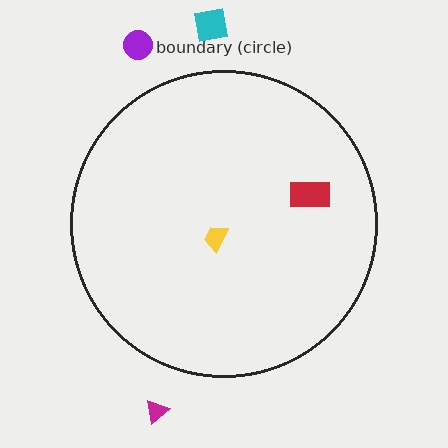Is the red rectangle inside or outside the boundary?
Inside.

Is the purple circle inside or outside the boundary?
Outside.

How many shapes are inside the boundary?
2 inside, 3 outside.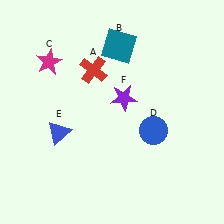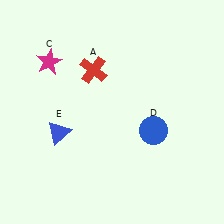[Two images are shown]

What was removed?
The teal square (B), the purple star (F) were removed in Image 2.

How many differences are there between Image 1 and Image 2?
There are 2 differences between the two images.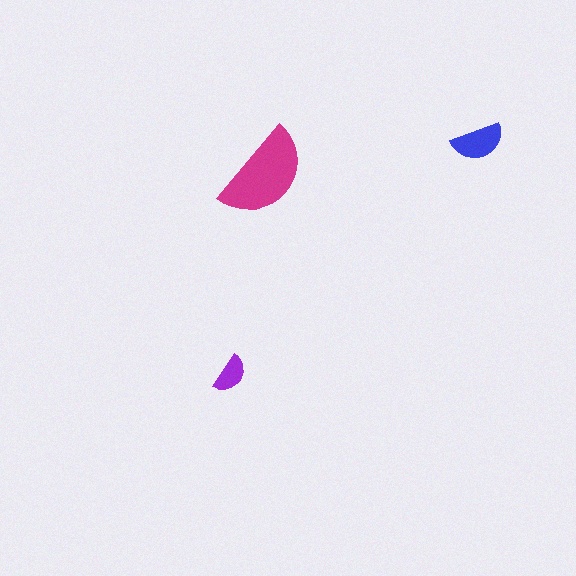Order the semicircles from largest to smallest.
the magenta one, the blue one, the purple one.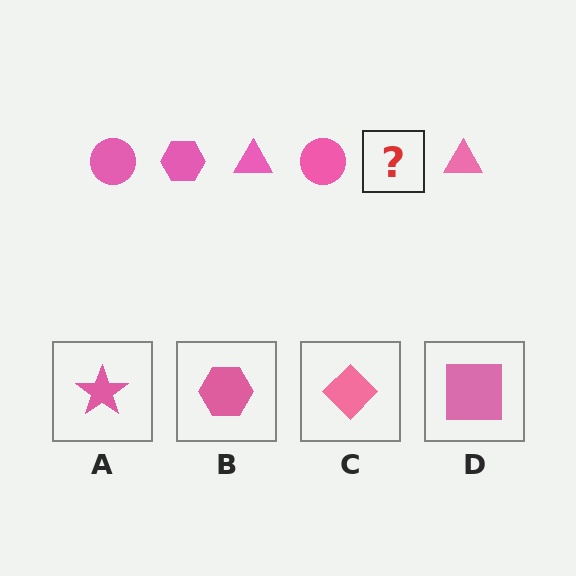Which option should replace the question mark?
Option B.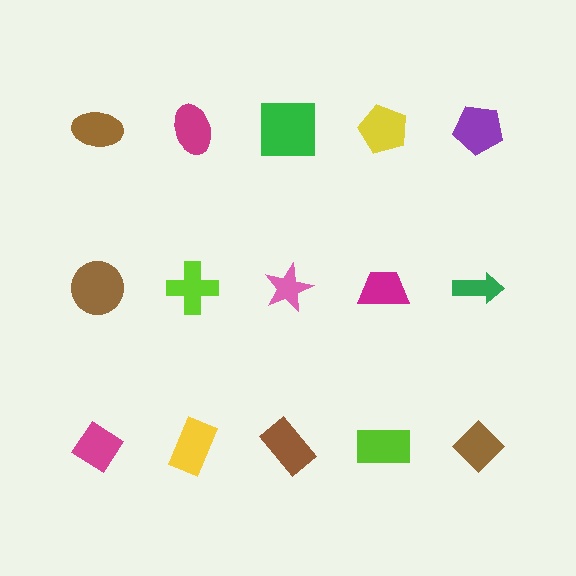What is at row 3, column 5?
A brown diamond.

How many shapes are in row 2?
5 shapes.